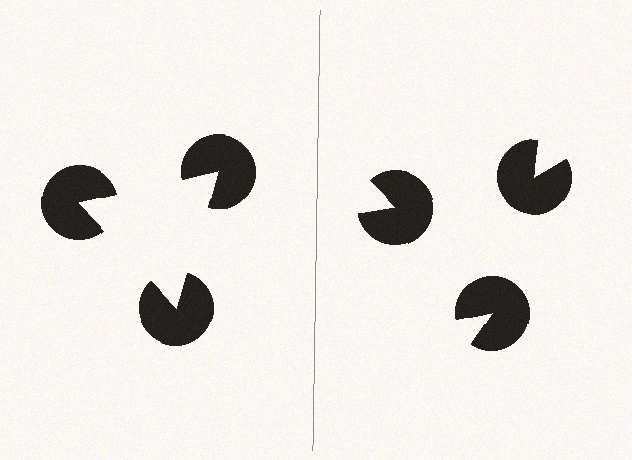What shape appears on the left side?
An illusory triangle.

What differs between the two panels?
The pac-man discs are positioned identically on both sides; only the wedge orientations differ. On the left they align to a triangle; on the right they are misaligned.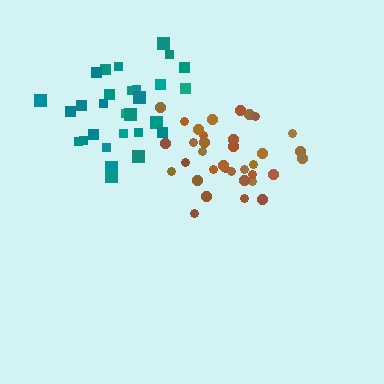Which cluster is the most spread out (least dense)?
Teal.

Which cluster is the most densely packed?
Brown.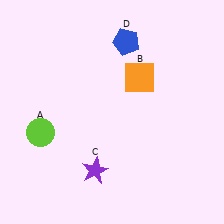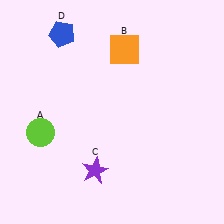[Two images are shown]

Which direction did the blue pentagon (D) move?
The blue pentagon (D) moved left.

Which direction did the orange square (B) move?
The orange square (B) moved up.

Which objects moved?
The objects that moved are: the orange square (B), the blue pentagon (D).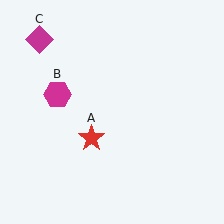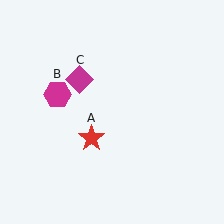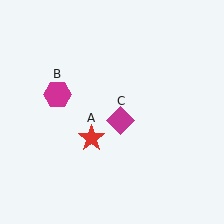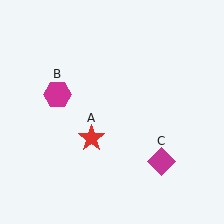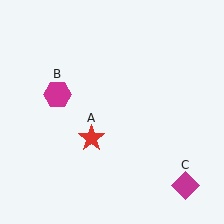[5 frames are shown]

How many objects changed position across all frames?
1 object changed position: magenta diamond (object C).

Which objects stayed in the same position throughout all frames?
Red star (object A) and magenta hexagon (object B) remained stationary.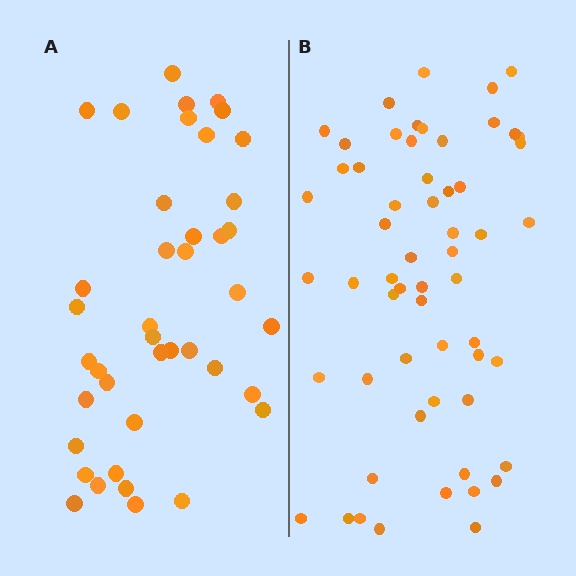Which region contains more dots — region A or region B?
Region B (the right region) has more dots.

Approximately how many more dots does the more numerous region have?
Region B has approximately 15 more dots than region A.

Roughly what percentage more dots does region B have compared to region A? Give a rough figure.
About 40% more.